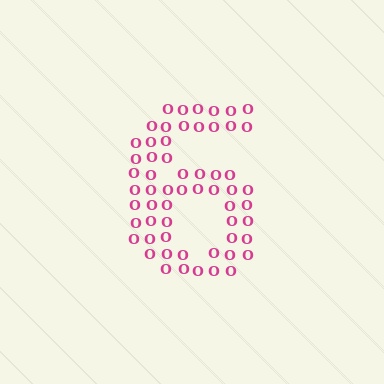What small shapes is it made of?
It is made of small letter O's.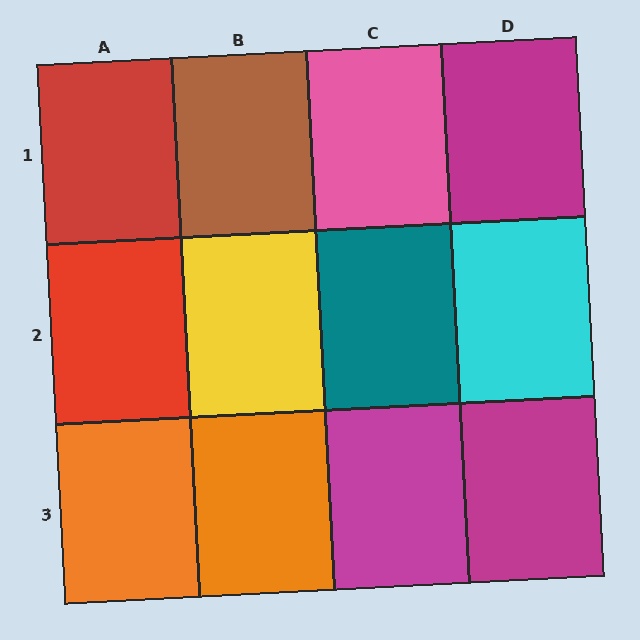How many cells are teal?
1 cell is teal.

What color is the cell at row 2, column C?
Teal.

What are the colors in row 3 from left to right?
Orange, orange, magenta, magenta.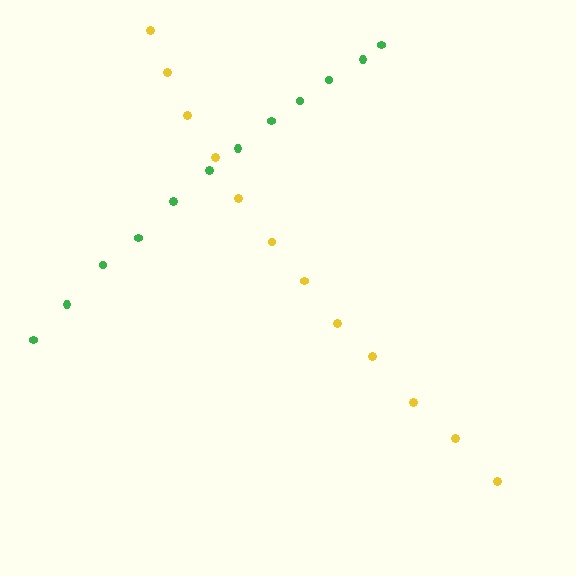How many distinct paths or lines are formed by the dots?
There are 2 distinct paths.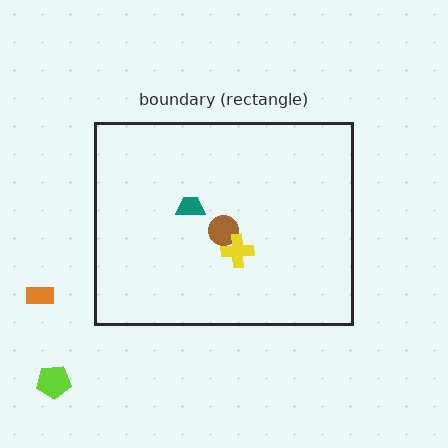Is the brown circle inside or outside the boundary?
Inside.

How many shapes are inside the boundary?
3 inside, 2 outside.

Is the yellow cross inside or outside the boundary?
Inside.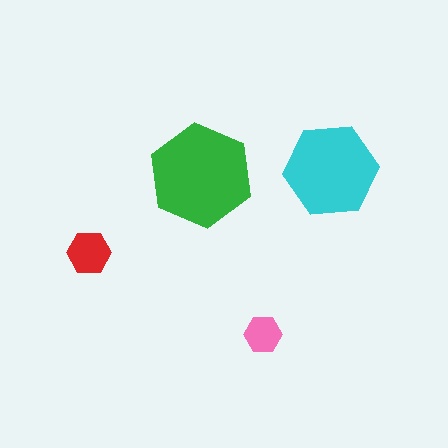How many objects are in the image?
There are 4 objects in the image.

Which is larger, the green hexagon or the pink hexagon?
The green one.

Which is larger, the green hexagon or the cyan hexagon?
The green one.